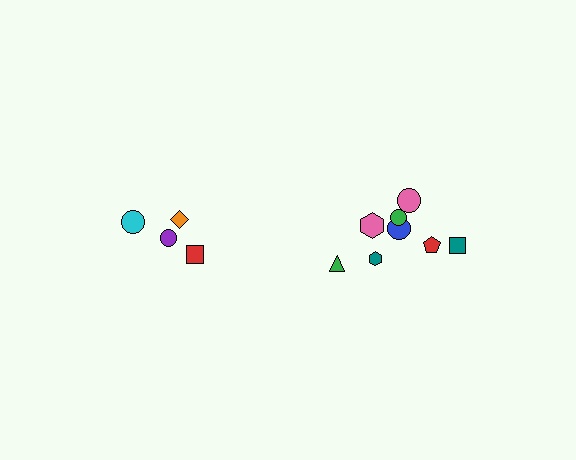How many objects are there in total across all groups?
There are 12 objects.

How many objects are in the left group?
There are 4 objects.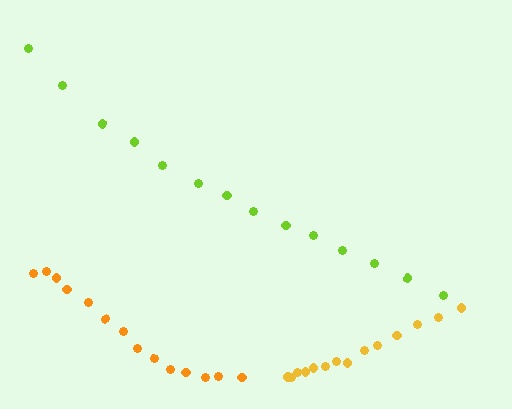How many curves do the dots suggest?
There are 3 distinct paths.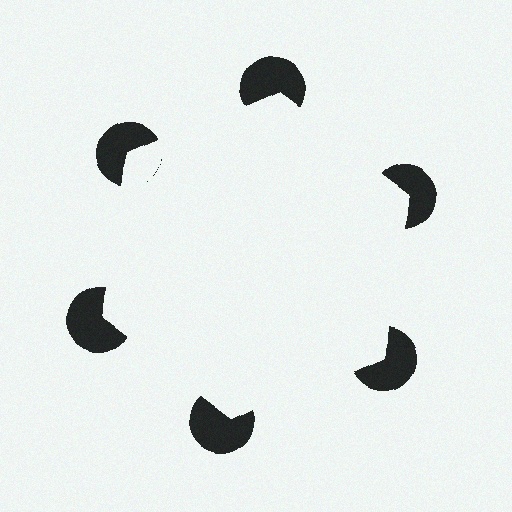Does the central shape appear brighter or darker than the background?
It typically appears slightly brighter than the background, even though no actual brightness change is drawn.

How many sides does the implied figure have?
6 sides.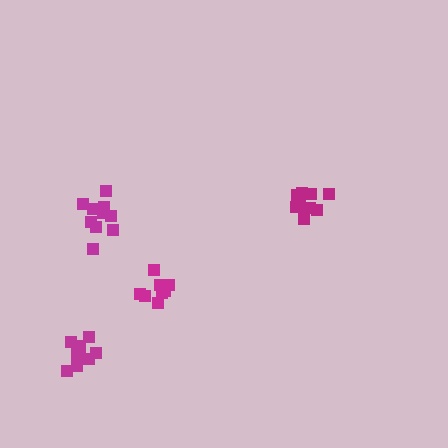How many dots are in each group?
Group 1: 10 dots, Group 2: 8 dots, Group 3: 10 dots, Group 4: 10 dots (38 total).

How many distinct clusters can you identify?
There are 4 distinct clusters.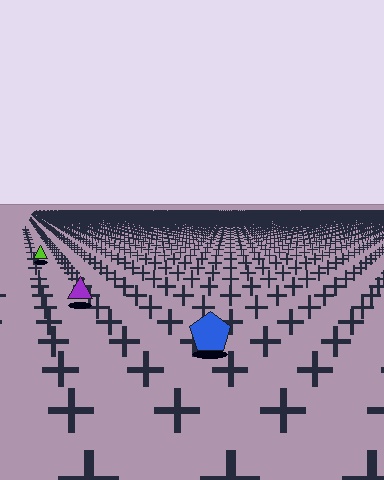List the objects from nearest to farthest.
From nearest to farthest: the blue pentagon, the purple triangle, the lime triangle.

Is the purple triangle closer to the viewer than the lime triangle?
Yes. The purple triangle is closer — you can tell from the texture gradient: the ground texture is coarser near it.